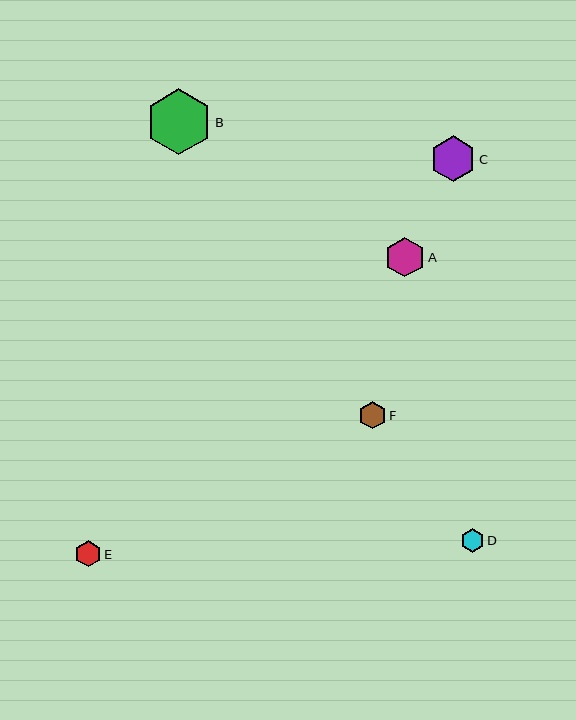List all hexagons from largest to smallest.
From largest to smallest: B, C, A, F, E, D.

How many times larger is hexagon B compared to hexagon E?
Hexagon B is approximately 2.5 times the size of hexagon E.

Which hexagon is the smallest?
Hexagon D is the smallest with a size of approximately 24 pixels.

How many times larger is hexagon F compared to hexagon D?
Hexagon F is approximately 1.1 times the size of hexagon D.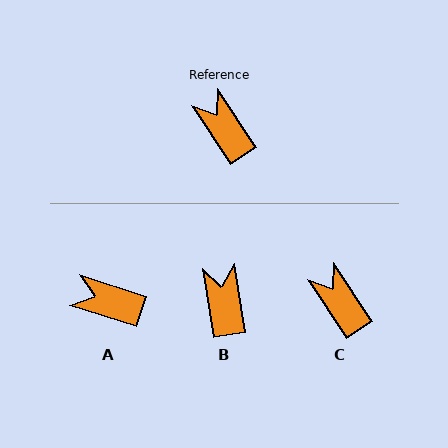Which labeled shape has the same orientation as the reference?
C.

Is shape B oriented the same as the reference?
No, it is off by about 24 degrees.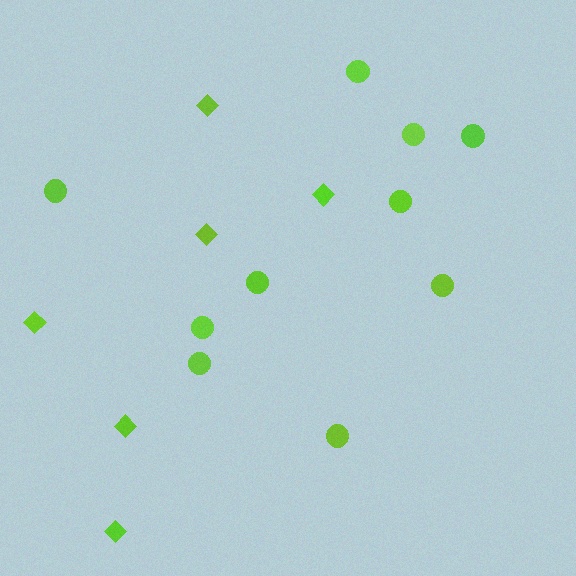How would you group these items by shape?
There are 2 groups: one group of diamonds (6) and one group of circles (10).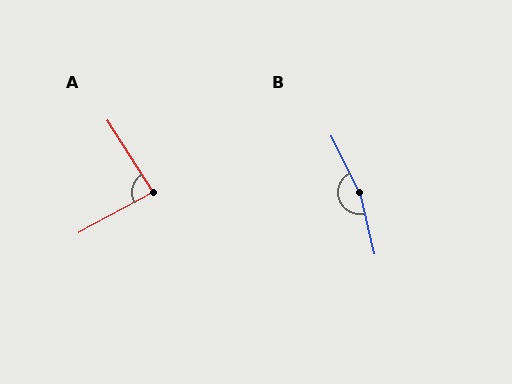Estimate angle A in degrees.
Approximately 86 degrees.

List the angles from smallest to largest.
A (86°), B (168°).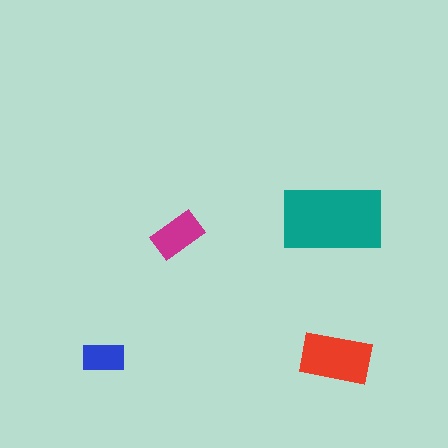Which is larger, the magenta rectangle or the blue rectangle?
The magenta one.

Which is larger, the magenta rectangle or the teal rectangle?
The teal one.